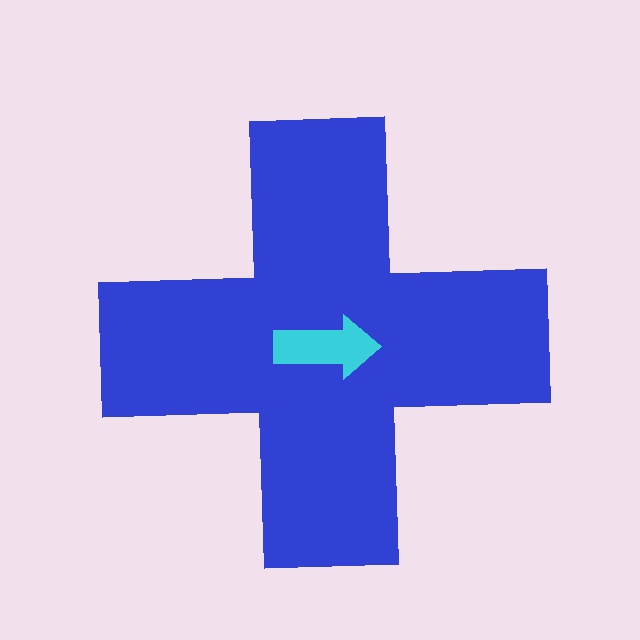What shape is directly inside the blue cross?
The cyan arrow.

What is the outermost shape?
The blue cross.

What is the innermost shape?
The cyan arrow.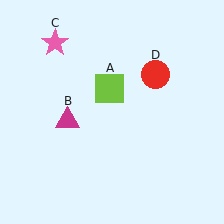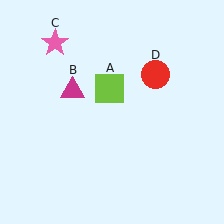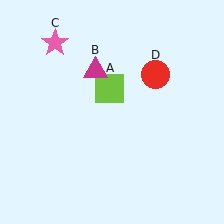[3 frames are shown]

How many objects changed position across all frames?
1 object changed position: magenta triangle (object B).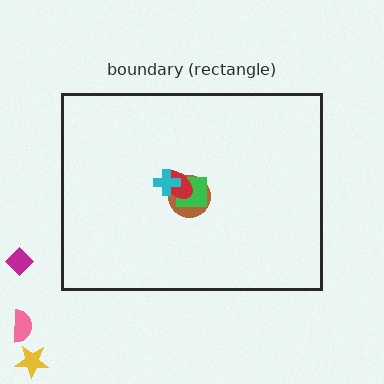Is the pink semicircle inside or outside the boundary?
Outside.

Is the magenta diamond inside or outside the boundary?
Outside.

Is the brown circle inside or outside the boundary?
Inside.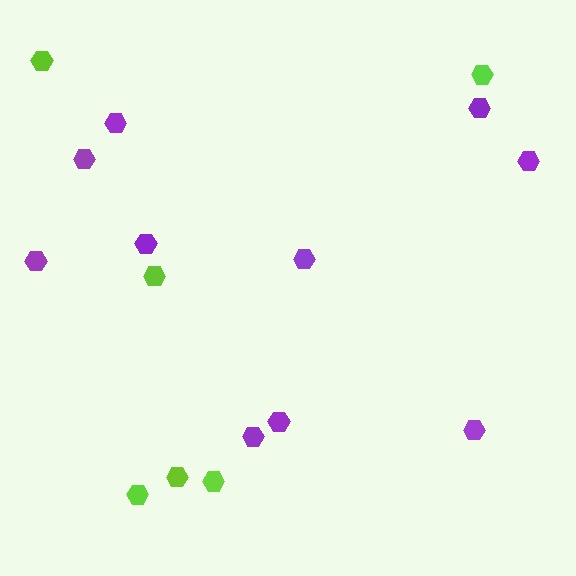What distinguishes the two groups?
There are 2 groups: one group of lime hexagons (6) and one group of purple hexagons (10).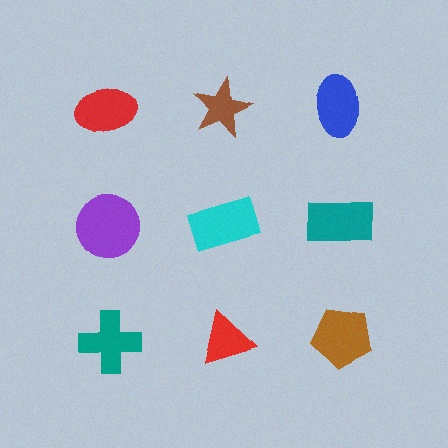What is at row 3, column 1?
A teal cross.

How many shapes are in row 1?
3 shapes.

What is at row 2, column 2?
A cyan rectangle.